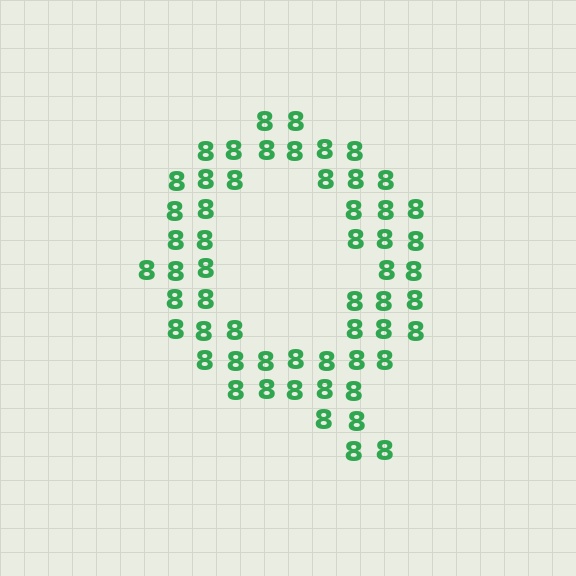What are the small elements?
The small elements are digit 8's.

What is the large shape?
The large shape is the letter Q.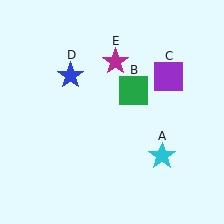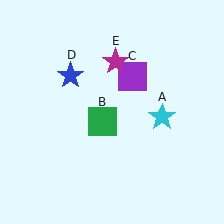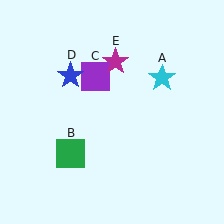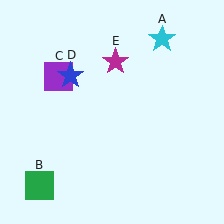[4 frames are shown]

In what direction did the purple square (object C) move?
The purple square (object C) moved left.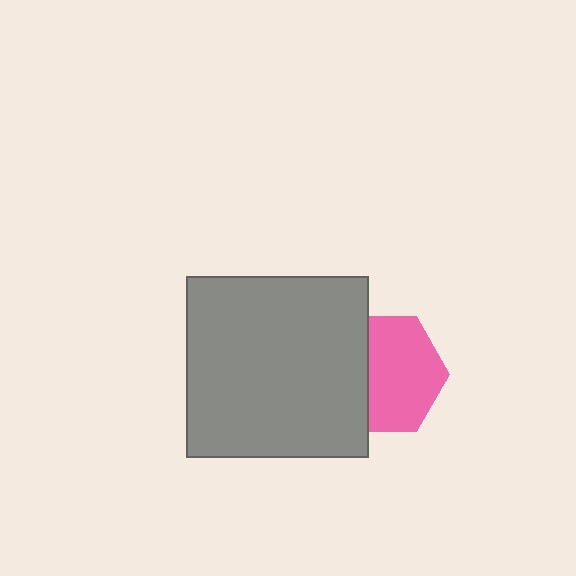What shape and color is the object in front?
The object in front is a gray square.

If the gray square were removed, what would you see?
You would see the complete pink hexagon.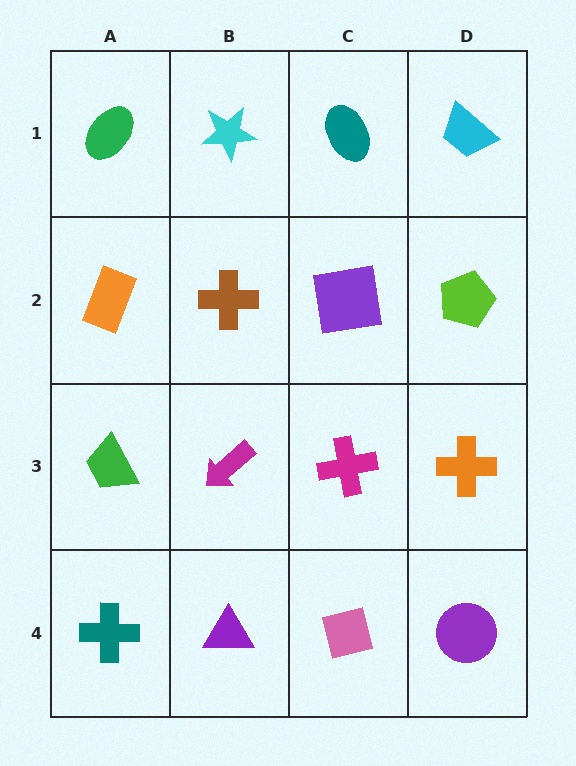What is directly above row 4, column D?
An orange cross.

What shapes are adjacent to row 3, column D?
A lime pentagon (row 2, column D), a purple circle (row 4, column D), a magenta cross (row 3, column C).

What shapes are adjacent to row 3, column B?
A brown cross (row 2, column B), a purple triangle (row 4, column B), a green trapezoid (row 3, column A), a magenta cross (row 3, column C).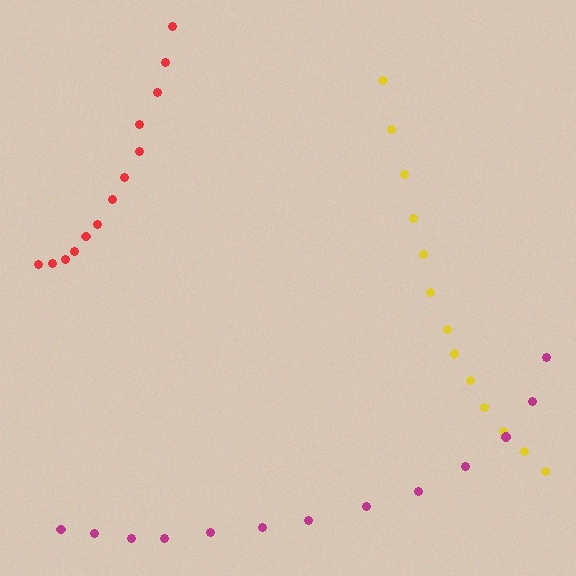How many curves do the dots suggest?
There are 3 distinct paths.